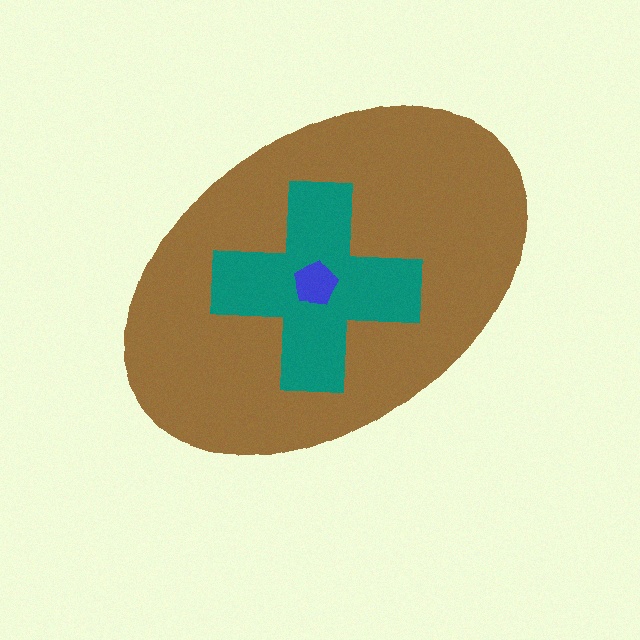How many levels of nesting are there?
3.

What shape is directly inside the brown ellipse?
The teal cross.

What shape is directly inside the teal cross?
The blue pentagon.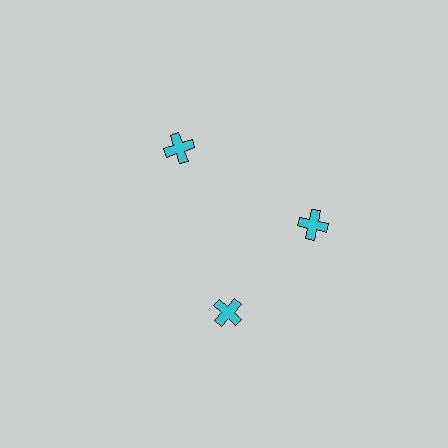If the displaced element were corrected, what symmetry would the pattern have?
It would have 3-fold rotational symmetry — the pattern would map onto itself every 120 degrees.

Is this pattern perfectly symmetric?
No. The 3 cyan crosses are arranged in a ring, but one element near the 7 o'clock position is rotated out of alignment along the ring, breaking the 3-fold rotational symmetry.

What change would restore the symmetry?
The symmetry would be restored by rotating it back into even spacing with its neighbors so that all 3 crosses sit at equal angles and equal distance from the center.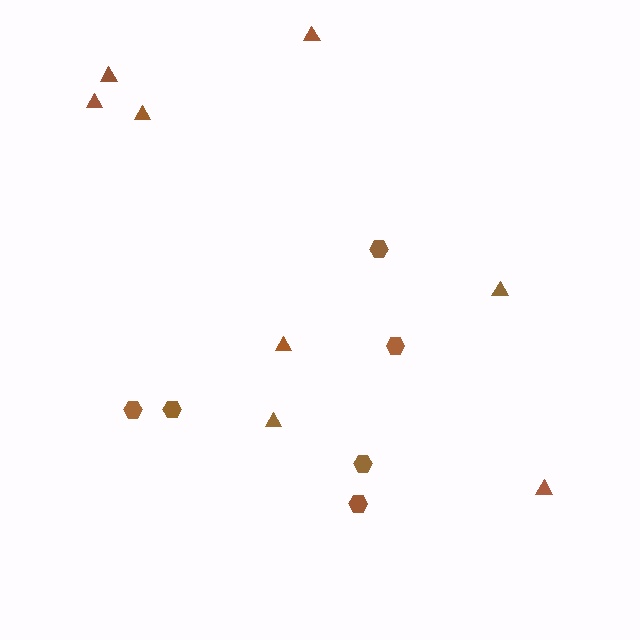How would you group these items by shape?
There are 2 groups: one group of hexagons (6) and one group of triangles (8).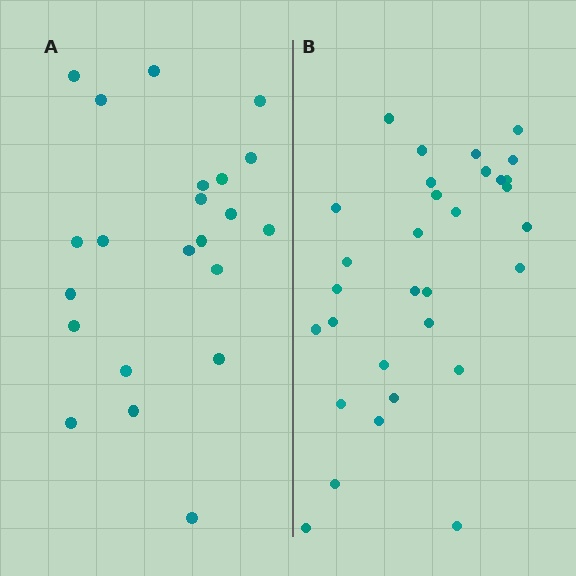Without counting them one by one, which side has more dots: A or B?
Region B (the right region) has more dots.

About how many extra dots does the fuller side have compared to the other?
Region B has roughly 8 or so more dots than region A.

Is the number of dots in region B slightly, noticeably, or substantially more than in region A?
Region B has noticeably more, but not dramatically so. The ratio is roughly 1.4 to 1.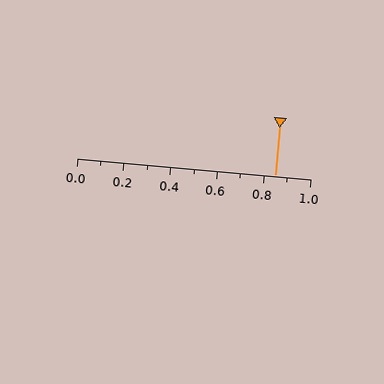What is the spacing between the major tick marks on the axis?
The major ticks are spaced 0.2 apart.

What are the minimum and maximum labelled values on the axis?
The axis runs from 0.0 to 1.0.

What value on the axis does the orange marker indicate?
The marker indicates approximately 0.85.